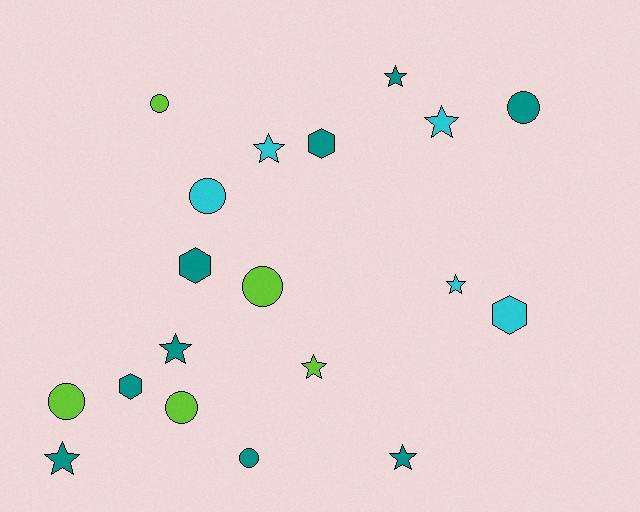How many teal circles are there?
There are 2 teal circles.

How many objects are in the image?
There are 19 objects.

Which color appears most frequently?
Teal, with 9 objects.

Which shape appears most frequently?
Star, with 8 objects.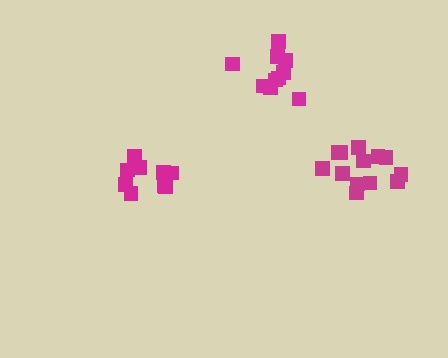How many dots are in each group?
Group 1: 10 dots, Group 2: 10 dots, Group 3: 13 dots (33 total).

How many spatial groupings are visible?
There are 3 spatial groupings.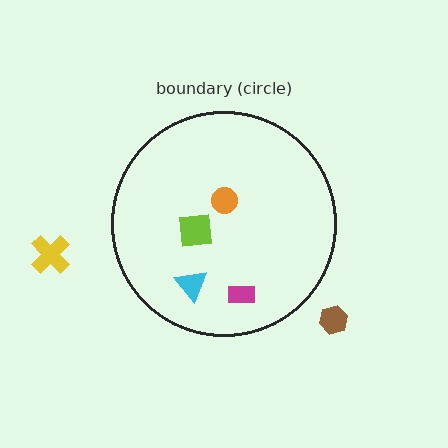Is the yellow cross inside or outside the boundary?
Outside.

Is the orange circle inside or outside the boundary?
Inside.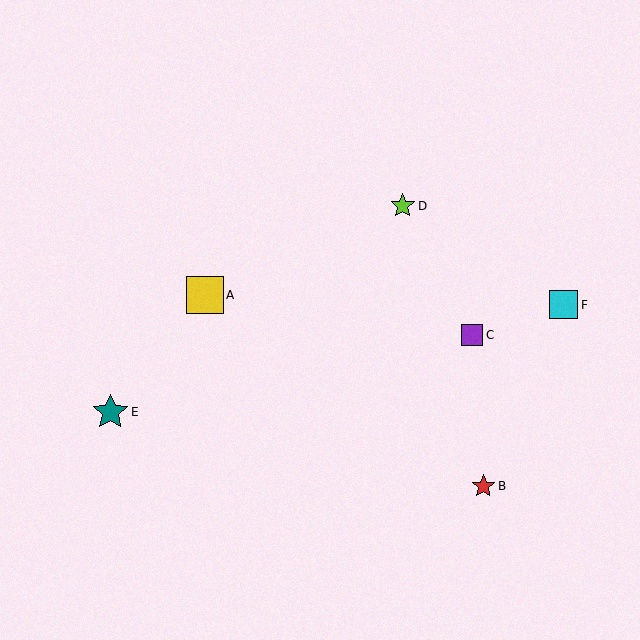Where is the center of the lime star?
The center of the lime star is at (403, 206).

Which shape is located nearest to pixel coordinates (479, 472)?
The red star (labeled B) at (483, 486) is nearest to that location.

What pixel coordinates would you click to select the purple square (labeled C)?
Click at (472, 335) to select the purple square C.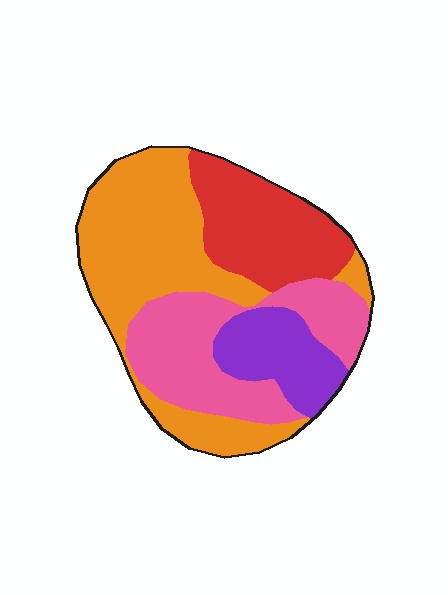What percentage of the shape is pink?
Pink covers around 25% of the shape.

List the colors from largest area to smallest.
From largest to smallest: orange, pink, red, purple.